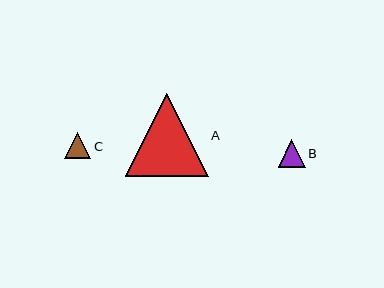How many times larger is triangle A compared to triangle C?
Triangle A is approximately 3.2 times the size of triangle C.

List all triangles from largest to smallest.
From largest to smallest: A, B, C.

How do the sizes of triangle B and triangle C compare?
Triangle B and triangle C are approximately the same size.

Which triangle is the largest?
Triangle A is the largest with a size of approximately 82 pixels.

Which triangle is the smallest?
Triangle C is the smallest with a size of approximately 26 pixels.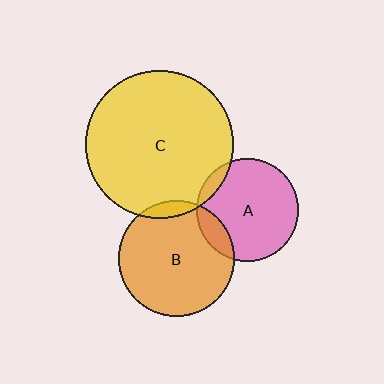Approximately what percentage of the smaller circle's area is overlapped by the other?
Approximately 5%.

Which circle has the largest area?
Circle C (yellow).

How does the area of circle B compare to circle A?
Approximately 1.3 times.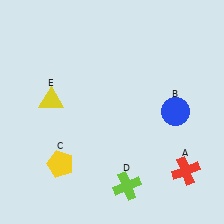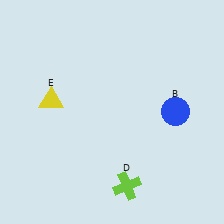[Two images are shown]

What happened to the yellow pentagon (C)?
The yellow pentagon (C) was removed in Image 2. It was in the bottom-left area of Image 1.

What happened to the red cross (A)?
The red cross (A) was removed in Image 2. It was in the bottom-right area of Image 1.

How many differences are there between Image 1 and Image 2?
There are 2 differences between the two images.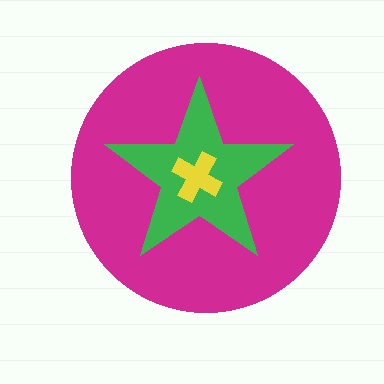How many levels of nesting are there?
3.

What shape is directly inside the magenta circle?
The green star.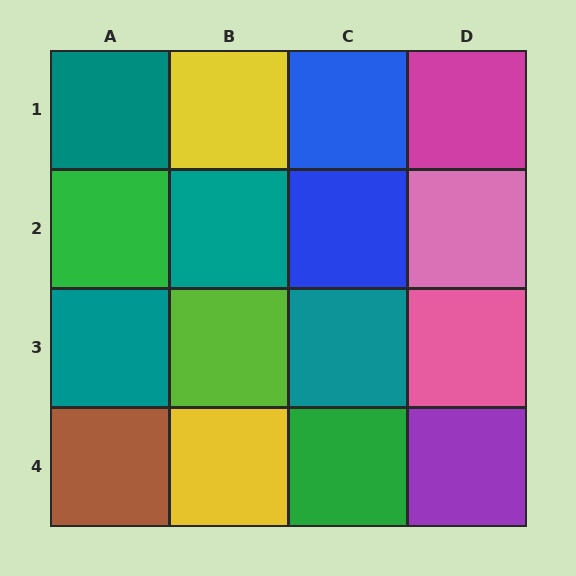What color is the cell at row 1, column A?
Teal.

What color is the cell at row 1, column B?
Yellow.